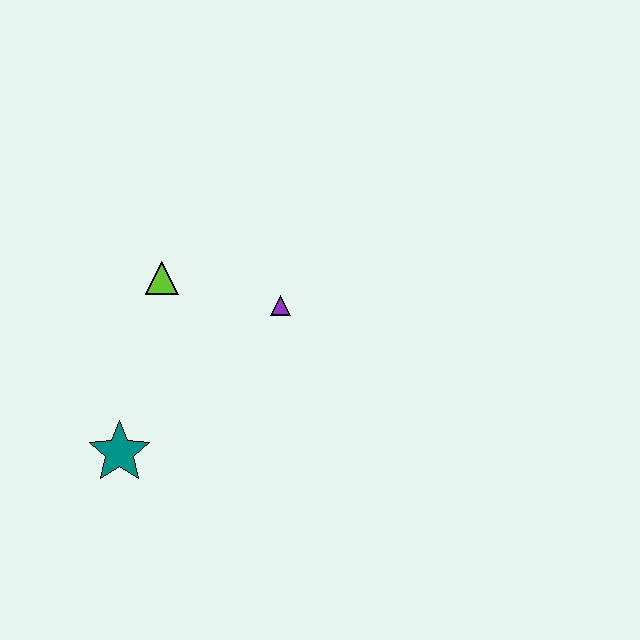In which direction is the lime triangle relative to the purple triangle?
The lime triangle is to the left of the purple triangle.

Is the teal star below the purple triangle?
Yes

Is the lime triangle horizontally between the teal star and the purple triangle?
Yes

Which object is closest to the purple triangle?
The lime triangle is closest to the purple triangle.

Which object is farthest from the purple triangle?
The teal star is farthest from the purple triangle.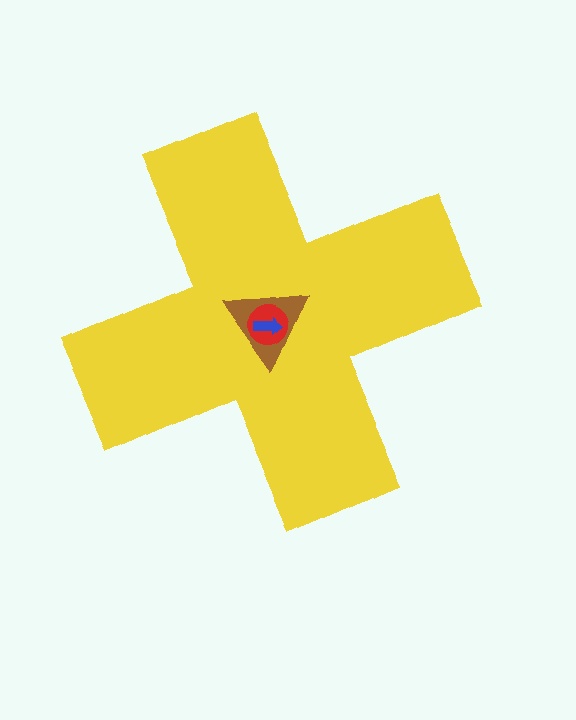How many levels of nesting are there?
4.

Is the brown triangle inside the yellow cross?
Yes.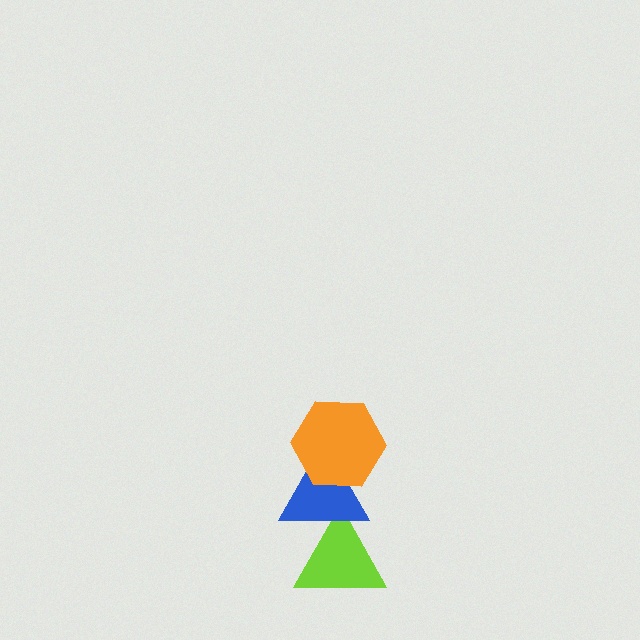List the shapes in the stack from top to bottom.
From top to bottom: the orange hexagon, the blue triangle, the lime triangle.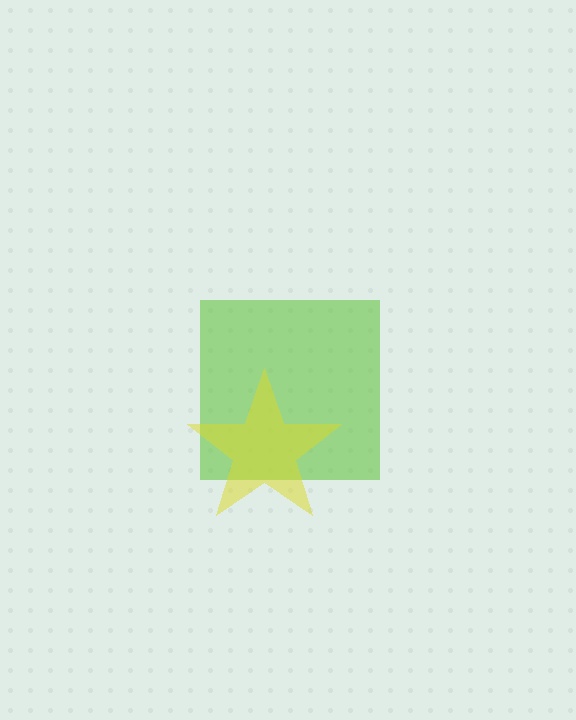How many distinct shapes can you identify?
There are 2 distinct shapes: a lime square, a yellow star.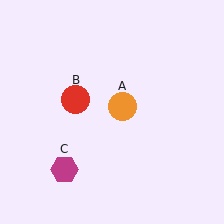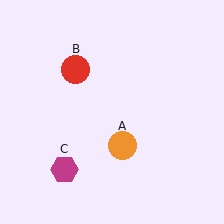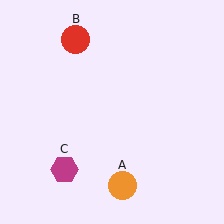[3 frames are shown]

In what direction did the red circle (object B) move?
The red circle (object B) moved up.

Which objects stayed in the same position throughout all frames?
Magenta hexagon (object C) remained stationary.